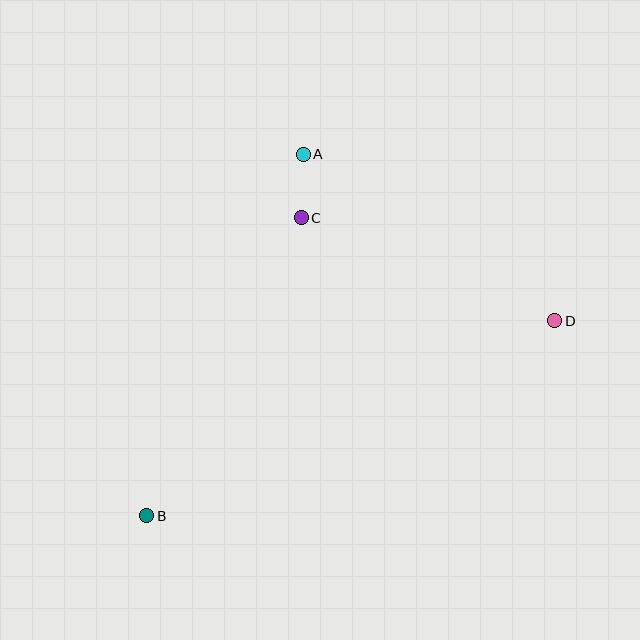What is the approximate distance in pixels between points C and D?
The distance between C and D is approximately 274 pixels.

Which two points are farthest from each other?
Points B and D are farthest from each other.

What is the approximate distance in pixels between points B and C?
The distance between B and C is approximately 336 pixels.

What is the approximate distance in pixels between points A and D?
The distance between A and D is approximately 302 pixels.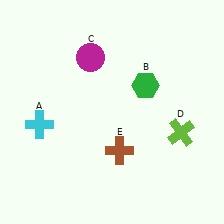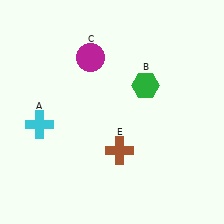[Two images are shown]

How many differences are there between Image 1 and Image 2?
There is 1 difference between the two images.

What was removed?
The lime cross (D) was removed in Image 2.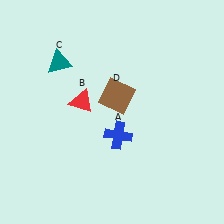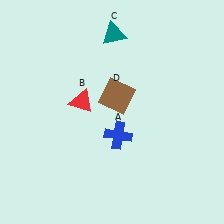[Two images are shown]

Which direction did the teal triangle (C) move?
The teal triangle (C) moved right.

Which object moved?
The teal triangle (C) moved right.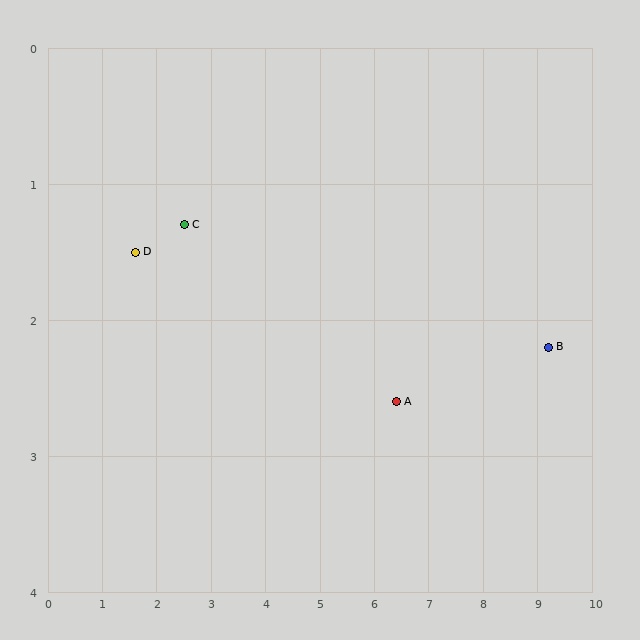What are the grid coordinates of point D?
Point D is at approximately (1.6, 1.5).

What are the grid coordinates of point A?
Point A is at approximately (6.4, 2.6).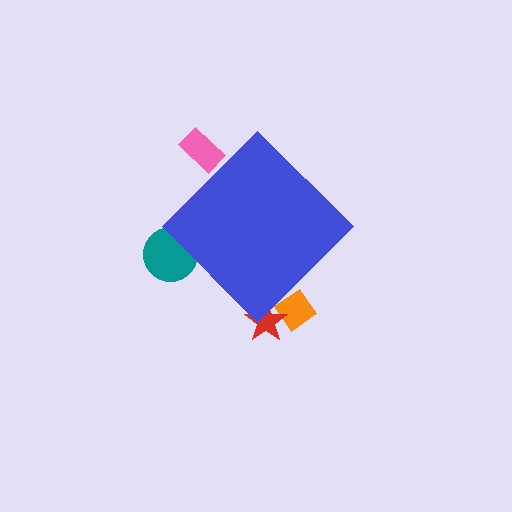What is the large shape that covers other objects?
A blue diamond.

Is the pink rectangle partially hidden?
Yes, the pink rectangle is partially hidden behind the blue diamond.